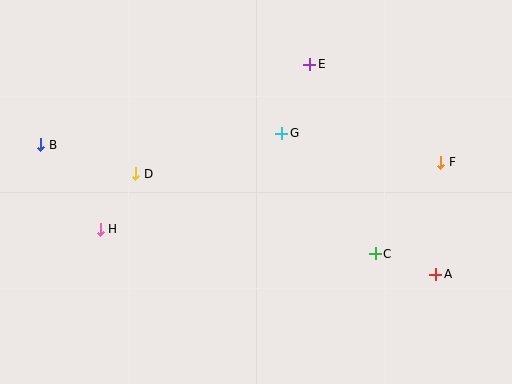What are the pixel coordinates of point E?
Point E is at (310, 64).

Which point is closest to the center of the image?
Point G at (282, 133) is closest to the center.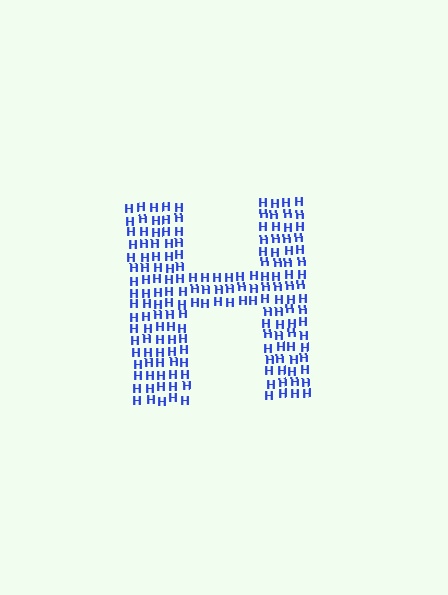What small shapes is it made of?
It is made of small letter H's.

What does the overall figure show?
The overall figure shows the letter H.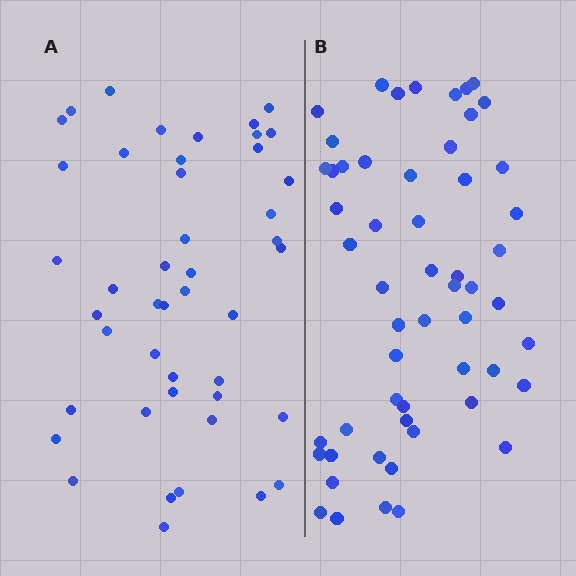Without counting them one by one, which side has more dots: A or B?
Region B (the right region) has more dots.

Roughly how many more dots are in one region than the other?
Region B has roughly 10 or so more dots than region A.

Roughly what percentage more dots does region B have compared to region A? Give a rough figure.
About 20% more.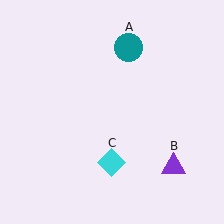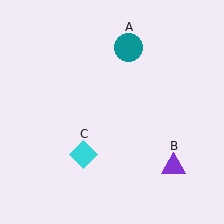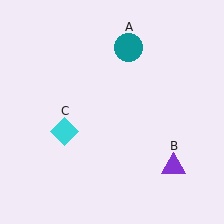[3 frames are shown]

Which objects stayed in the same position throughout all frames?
Teal circle (object A) and purple triangle (object B) remained stationary.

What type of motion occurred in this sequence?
The cyan diamond (object C) rotated clockwise around the center of the scene.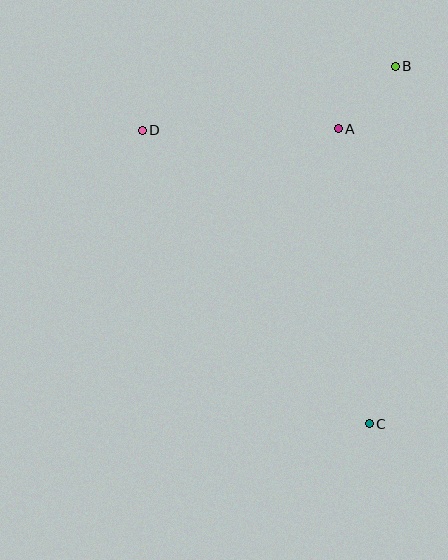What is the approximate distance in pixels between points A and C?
The distance between A and C is approximately 297 pixels.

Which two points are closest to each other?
Points A and B are closest to each other.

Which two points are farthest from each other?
Points C and D are farthest from each other.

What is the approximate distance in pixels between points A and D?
The distance between A and D is approximately 196 pixels.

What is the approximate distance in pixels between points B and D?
The distance between B and D is approximately 261 pixels.